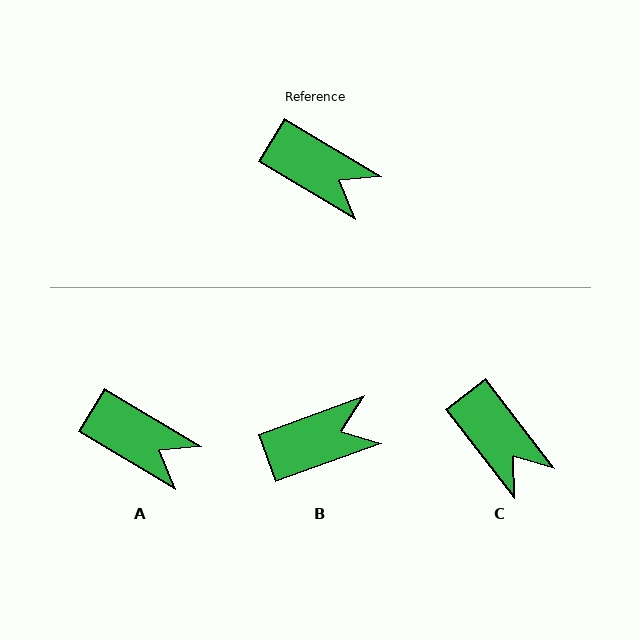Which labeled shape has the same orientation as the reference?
A.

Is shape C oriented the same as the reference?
No, it is off by about 22 degrees.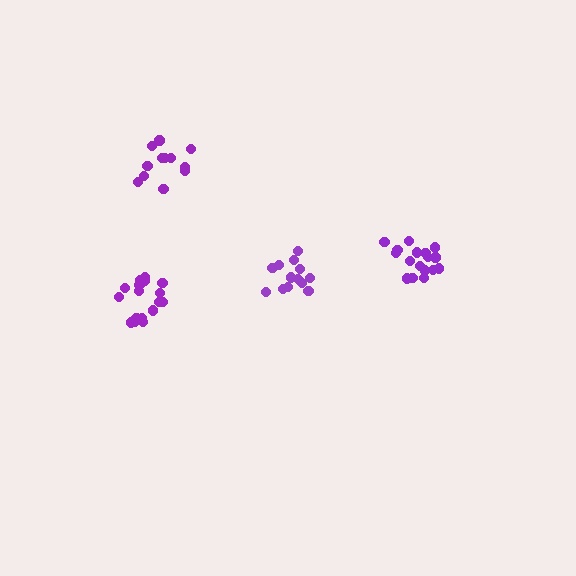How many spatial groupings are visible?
There are 4 spatial groupings.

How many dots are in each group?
Group 1: 12 dots, Group 2: 17 dots, Group 3: 18 dots, Group 4: 13 dots (60 total).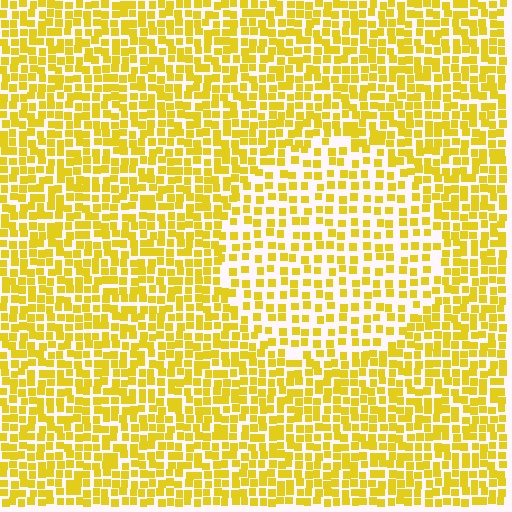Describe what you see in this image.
The image contains small yellow elements arranged at two different densities. A circle-shaped region is visible where the elements are less densely packed than the surrounding area.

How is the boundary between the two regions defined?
The boundary is defined by a change in element density (approximately 1.7x ratio). All elements are the same color, size, and shape.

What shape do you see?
I see a circle.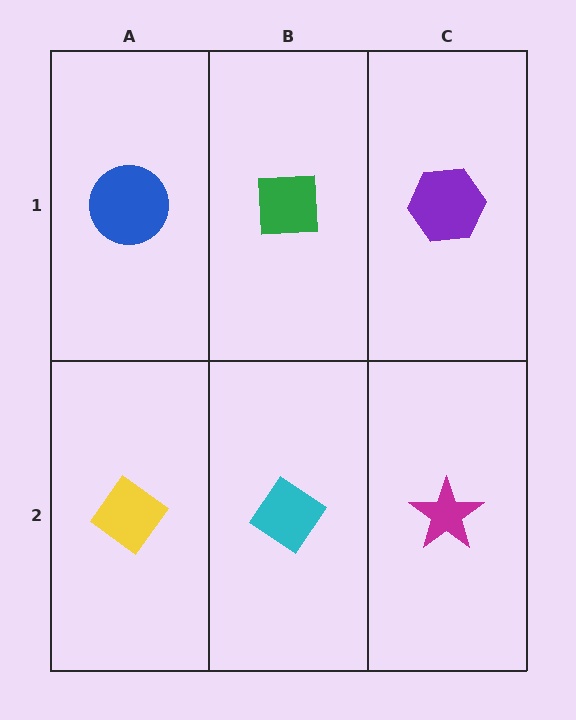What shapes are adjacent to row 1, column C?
A magenta star (row 2, column C), a green square (row 1, column B).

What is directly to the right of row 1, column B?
A purple hexagon.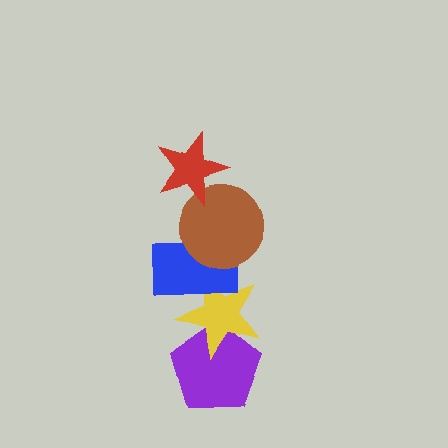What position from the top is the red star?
The red star is 1st from the top.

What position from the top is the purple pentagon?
The purple pentagon is 5th from the top.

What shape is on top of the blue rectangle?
The brown circle is on top of the blue rectangle.